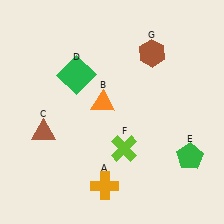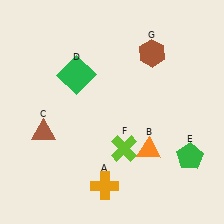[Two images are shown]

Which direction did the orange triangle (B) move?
The orange triangle (B) moved down.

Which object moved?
The orange triangle (B) moved down.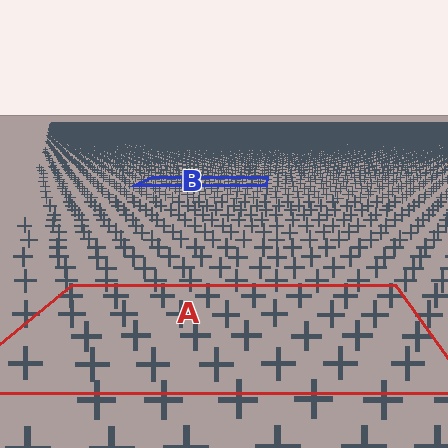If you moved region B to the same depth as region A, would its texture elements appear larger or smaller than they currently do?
They would appear larger. At a closer depth, the same texture elements are projected at a bigger on-screen size.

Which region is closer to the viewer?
Region A is closer. The texture elements there are larger and more spread out.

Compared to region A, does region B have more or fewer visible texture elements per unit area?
Region B has more texture elements per unit area — they are packed more densely because it is farther away.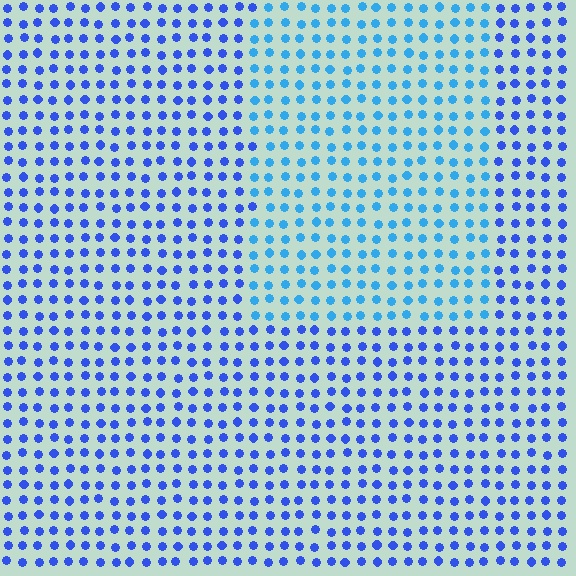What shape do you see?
I see a rectangle.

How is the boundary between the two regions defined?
The boundary is defined purely by a slight shift in hue (about 28 degrees). Spacing, size, and orientation are identical on both sides.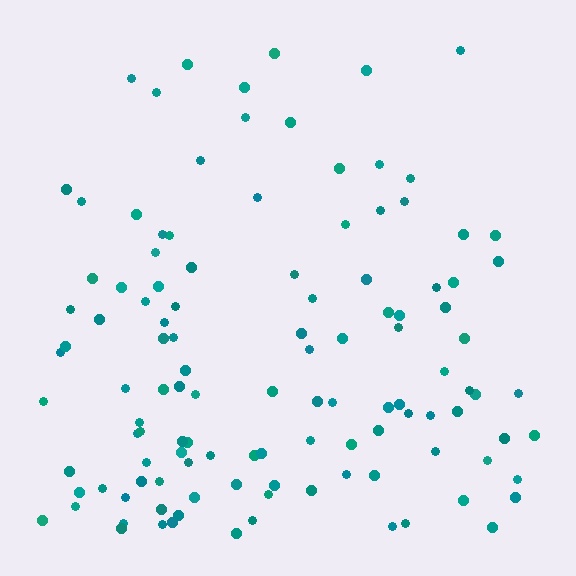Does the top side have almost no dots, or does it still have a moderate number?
Still a moderate number, just noticeably fewer than the bottom.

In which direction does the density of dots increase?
From top to bottom, with the bottom side densest.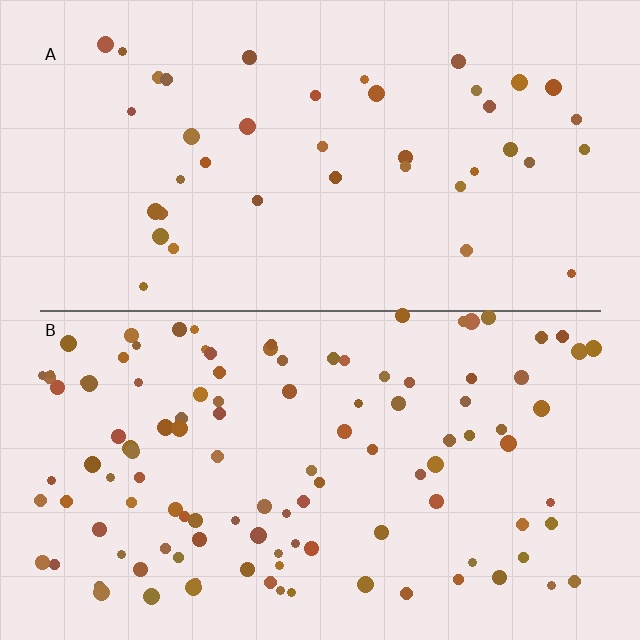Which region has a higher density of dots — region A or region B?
B (the bottom).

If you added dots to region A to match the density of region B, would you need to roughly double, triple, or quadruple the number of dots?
Approximately triple.